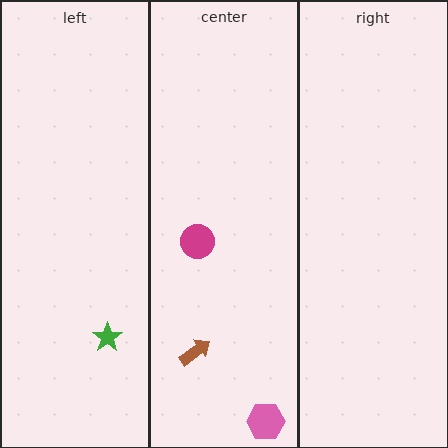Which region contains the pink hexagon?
The center region.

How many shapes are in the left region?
1.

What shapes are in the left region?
The green star.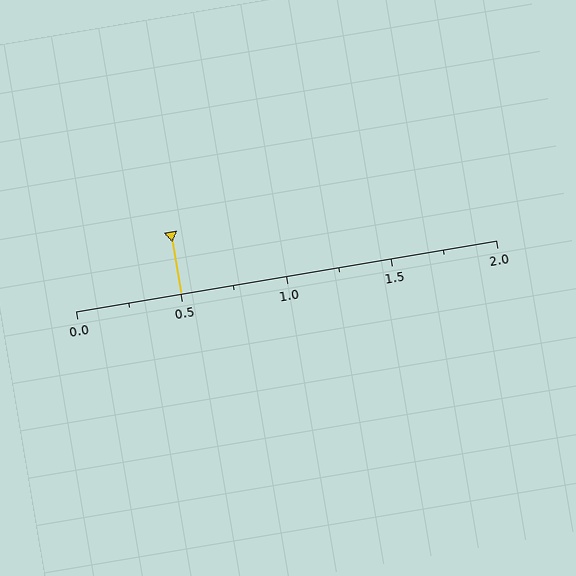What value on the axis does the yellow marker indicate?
The marker indicates approximately 0.5.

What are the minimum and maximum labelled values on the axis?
The axis runs from 0.0 to 2.0.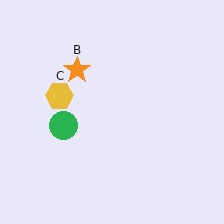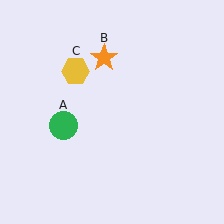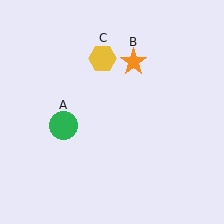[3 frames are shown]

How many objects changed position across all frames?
2 objects changed position: orange star (object B), yellow hexagon (object C).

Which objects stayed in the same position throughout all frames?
Green circle (object A) remained stationary.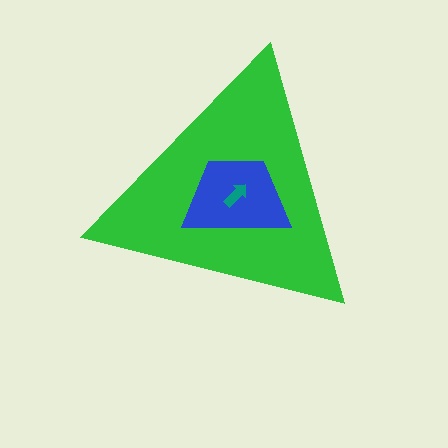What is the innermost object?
The teal arrow.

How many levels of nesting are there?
3.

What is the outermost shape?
The green triangle.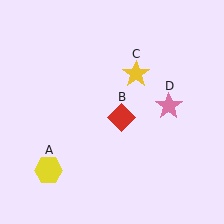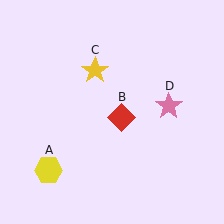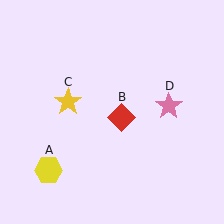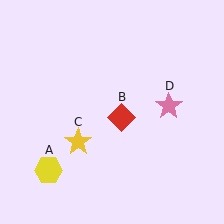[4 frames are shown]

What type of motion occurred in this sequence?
The yellow star (object C) rotated counterclockwise around the center of the scene.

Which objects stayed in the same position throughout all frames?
Yellow hexagon (object A) and red diamond (object B) and pink star (object D) remained stationary.